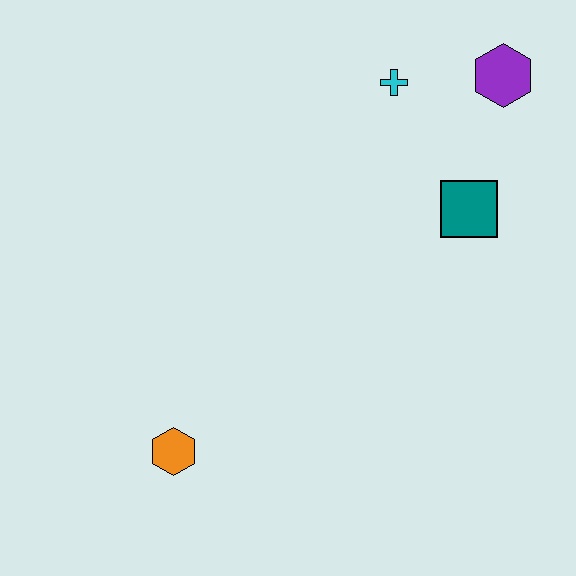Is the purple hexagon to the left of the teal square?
No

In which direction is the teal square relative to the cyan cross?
The teal square is below the cyan cross.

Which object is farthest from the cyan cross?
The orange hexagon is farthest from the cyan cross.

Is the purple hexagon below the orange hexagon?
No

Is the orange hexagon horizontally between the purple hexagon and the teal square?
No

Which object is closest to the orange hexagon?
The teal square is closest to the orange hexagon.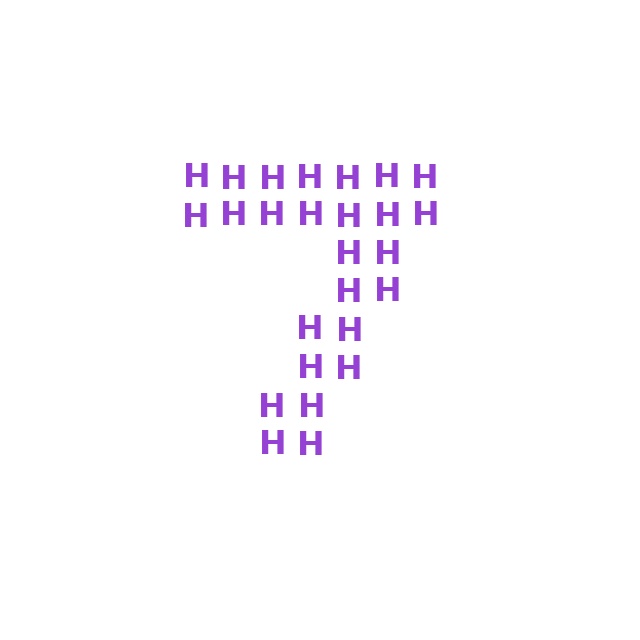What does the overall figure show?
The overall figure shows the digit 7.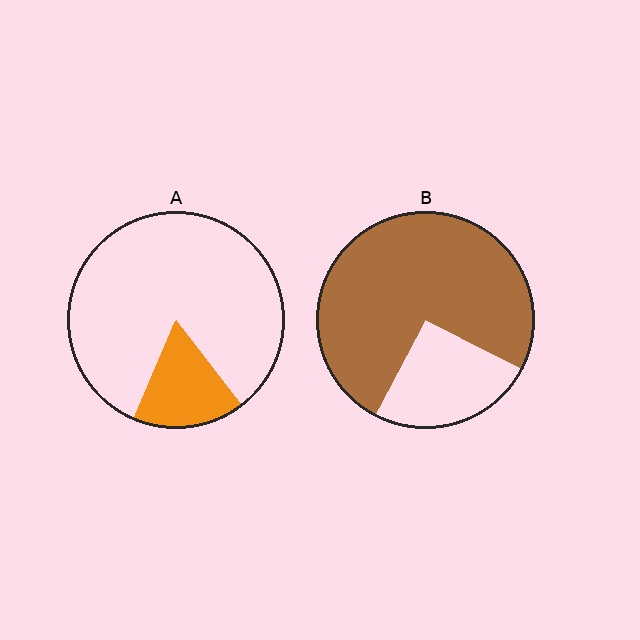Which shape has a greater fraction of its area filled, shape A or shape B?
Shape B.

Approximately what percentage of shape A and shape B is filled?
A is approximately 15% and B is approximately 75%.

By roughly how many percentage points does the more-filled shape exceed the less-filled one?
By roughly 60 percentage points (B over A).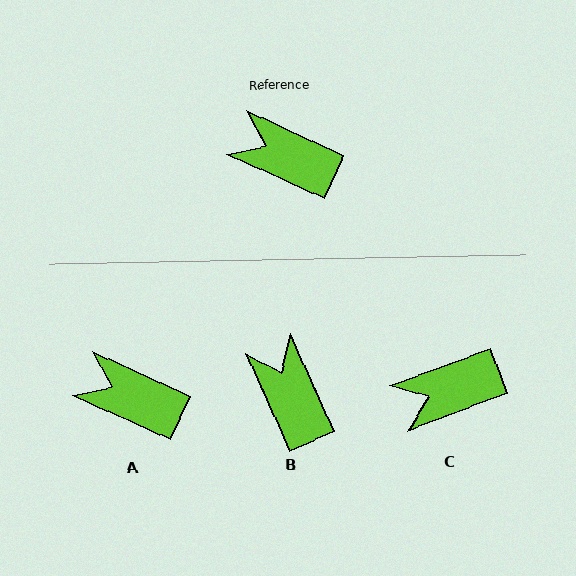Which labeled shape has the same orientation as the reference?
A.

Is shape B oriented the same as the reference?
No, it is off by about 42 degrees.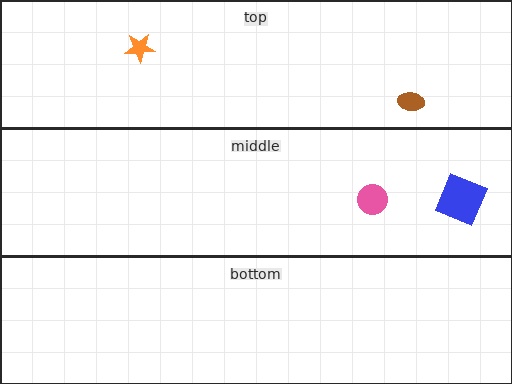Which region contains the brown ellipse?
The top region.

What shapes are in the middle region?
The blue square, the pink circle.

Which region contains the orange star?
The top region.